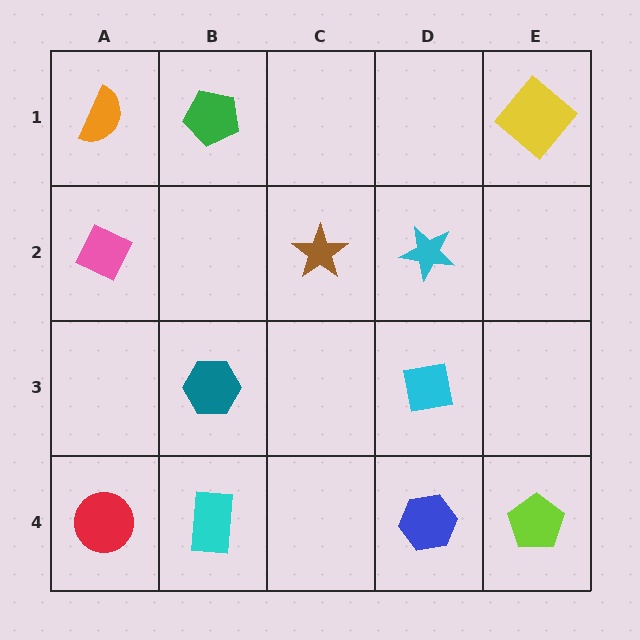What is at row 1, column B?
A green pentagon.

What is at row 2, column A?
A pink diamond.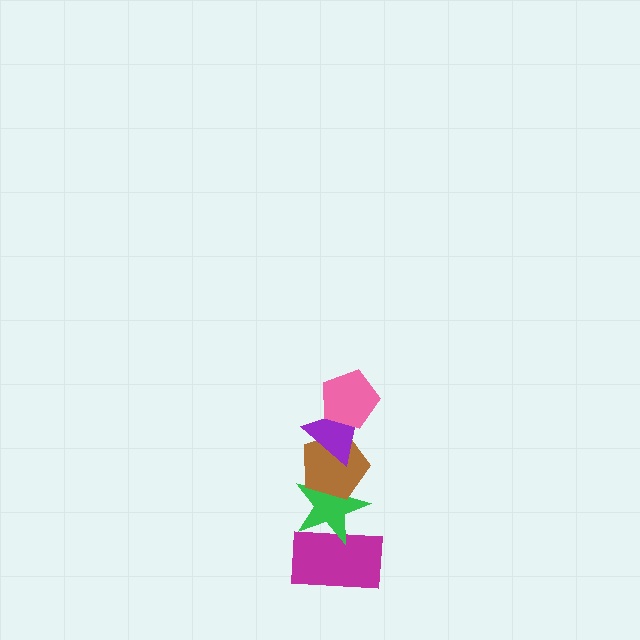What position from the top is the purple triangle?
The purple triangle is 2nd from the top.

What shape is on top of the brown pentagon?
The purple triangle is on top of the brown pentagon.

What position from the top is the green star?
The green star is 4th from the top.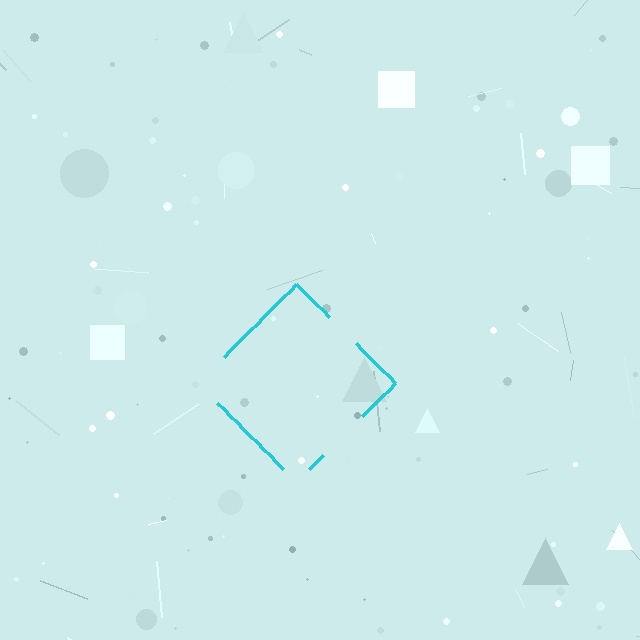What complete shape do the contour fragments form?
The contour fragments form a diamond.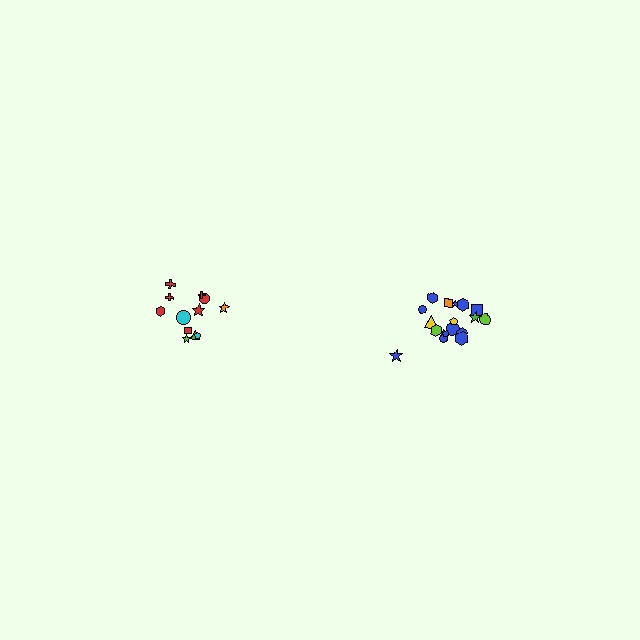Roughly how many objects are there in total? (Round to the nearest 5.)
Roughly 30 objects in total.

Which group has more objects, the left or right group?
The right group.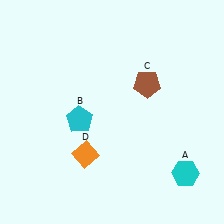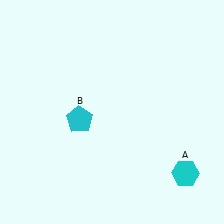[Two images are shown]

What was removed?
The brown pentagon (C), the orange diamond (D) were removed in Image 2.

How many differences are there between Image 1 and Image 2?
There are 2 differences between the two images.